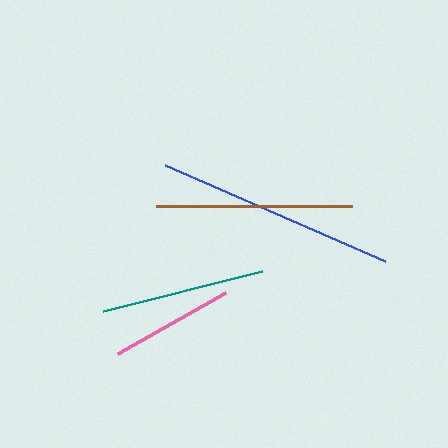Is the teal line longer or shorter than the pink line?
The teal line is longer than the pink line.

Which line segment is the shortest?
The pink line is the shortest at approximately 125 pixels.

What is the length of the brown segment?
The brown segment is approximately 196 pixels long.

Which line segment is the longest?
The blue line is the longest at approximately 240 pixels.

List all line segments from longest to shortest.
From longest to shortest: blue, brown, teal, pink.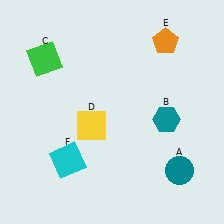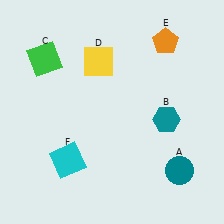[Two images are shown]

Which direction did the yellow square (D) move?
The yellow square (D) moved up.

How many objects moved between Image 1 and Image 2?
1 object moved between the two images.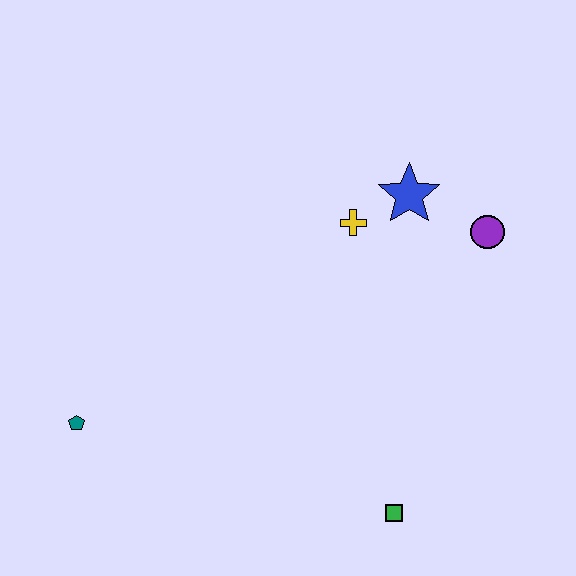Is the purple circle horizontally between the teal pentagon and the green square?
No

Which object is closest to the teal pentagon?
The green square is closest to the teal pentagon.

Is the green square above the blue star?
No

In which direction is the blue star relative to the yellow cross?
The blue star is to the right of the yellow cross.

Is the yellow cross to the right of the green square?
No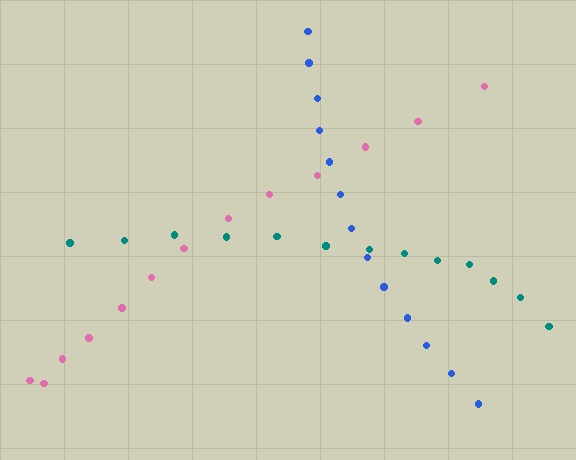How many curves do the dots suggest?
There are 3 distinct paths.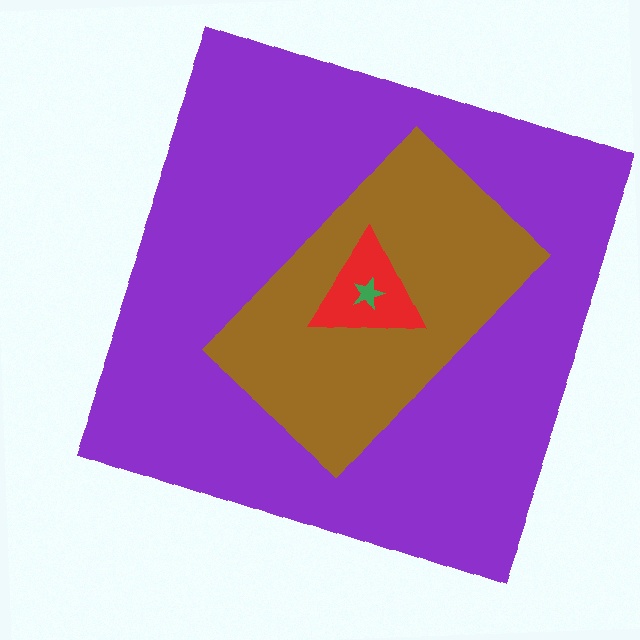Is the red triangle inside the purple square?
Yes.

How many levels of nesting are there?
4.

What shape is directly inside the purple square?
The brown rectangle.